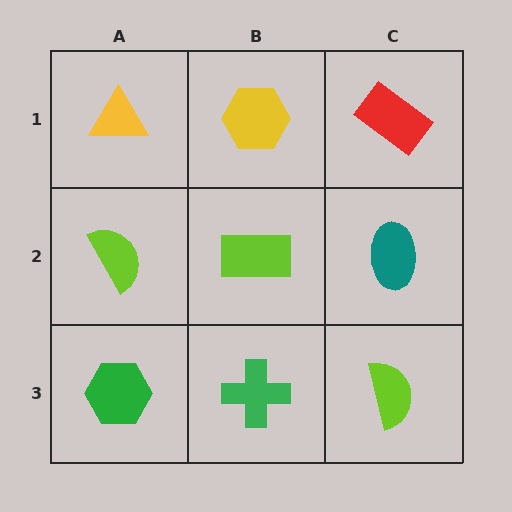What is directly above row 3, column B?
A lime rectangle.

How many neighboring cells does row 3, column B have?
3.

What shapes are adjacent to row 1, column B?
A lime rectangle (row 2, column B), a yellow triangle (row 1, column A), a red rectangle (row 1, column C).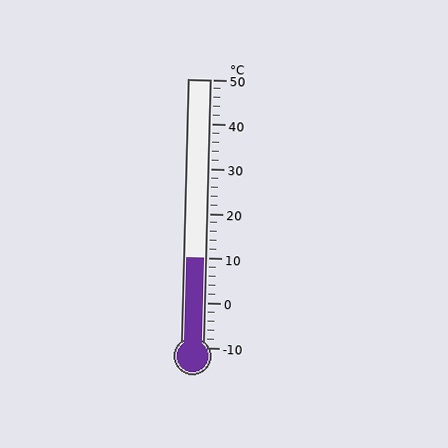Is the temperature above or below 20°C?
The temperature is below 20°C.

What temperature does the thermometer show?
The thermometer shows approximately 10°C.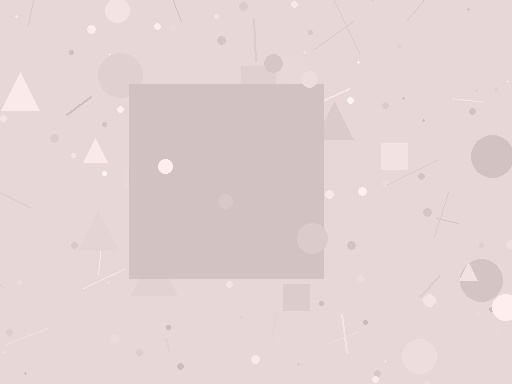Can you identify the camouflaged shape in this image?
The camouflaged shape is a square.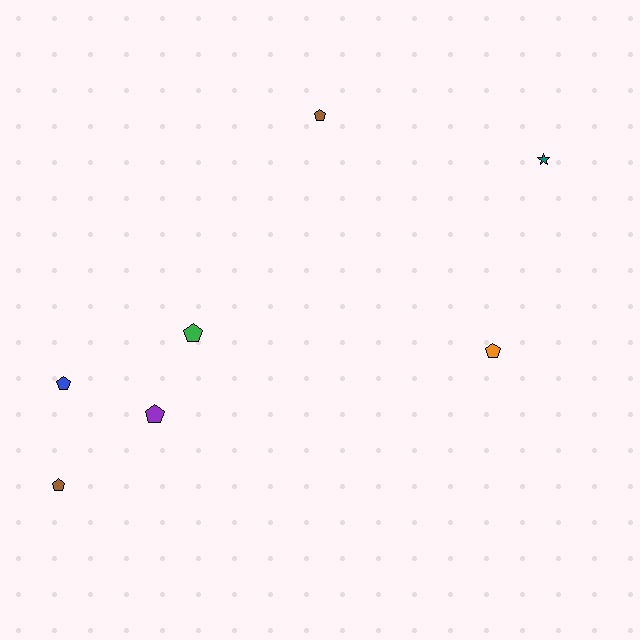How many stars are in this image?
There is 1 star.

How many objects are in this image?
There are 7 objects.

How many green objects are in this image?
There is 1 green object.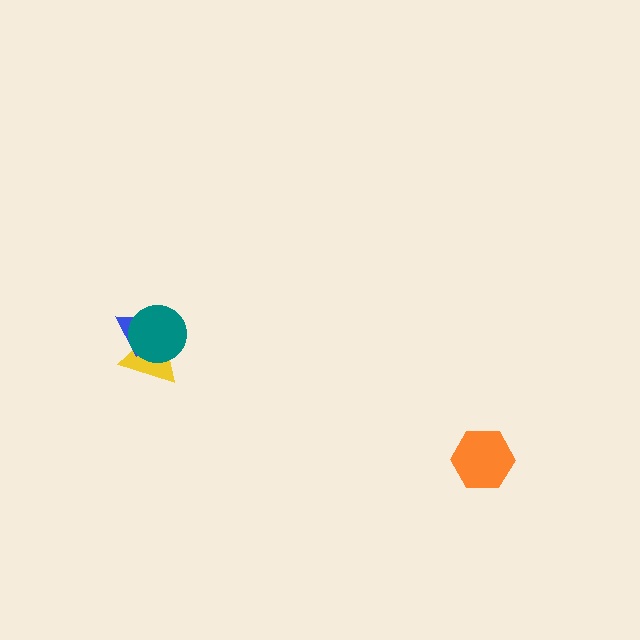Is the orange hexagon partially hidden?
No, no other shape covers it.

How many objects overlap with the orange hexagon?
0 objects overlap with the orange hexagon.